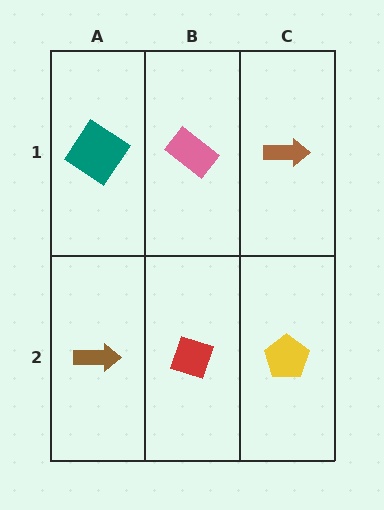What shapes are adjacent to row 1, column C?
A yellow pentagon (row 2, column C), a pink rectangle (row 1, column B).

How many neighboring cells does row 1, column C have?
2.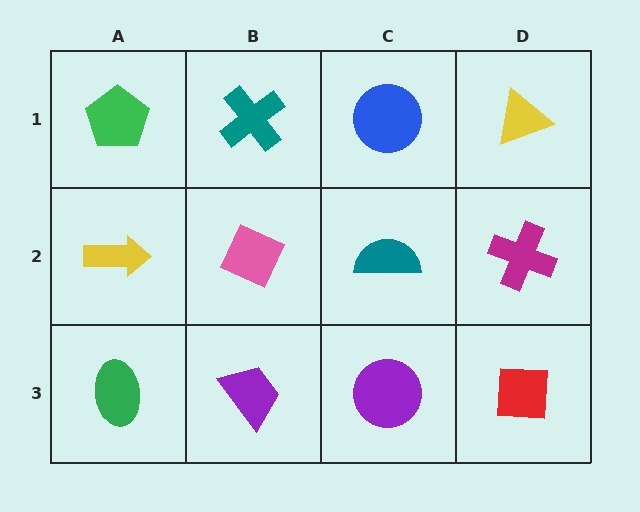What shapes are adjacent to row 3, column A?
A yellow arrow (row 2, column A), a purple trapezoid (row 3, column B).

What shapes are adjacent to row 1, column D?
A magenta cross (row 2, column D), a blue circle (row 1, column C).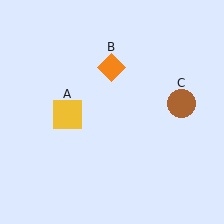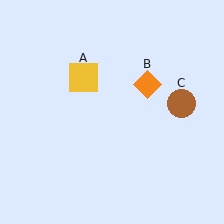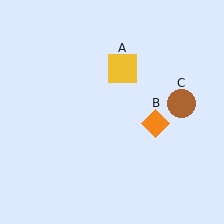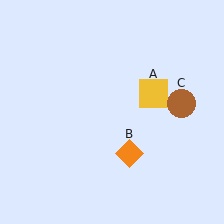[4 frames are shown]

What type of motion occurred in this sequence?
The yellow square (object A), orange diamond (object B) rotated clockwise around the center of the scene.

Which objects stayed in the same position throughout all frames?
Brown circle (object C) remained stationary.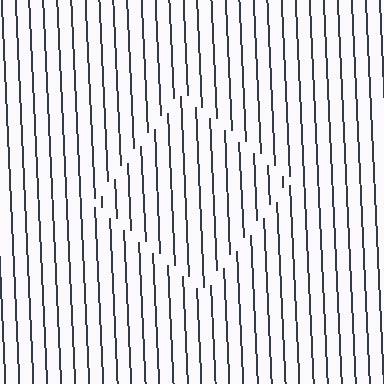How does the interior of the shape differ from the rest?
The interior of the shape contains the same grating, shifted by half a period — the contour is defined by the phase discontinuity where line-ends from the inner and outer gratings abut.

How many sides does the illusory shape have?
4 sides — the line-ends trace a square.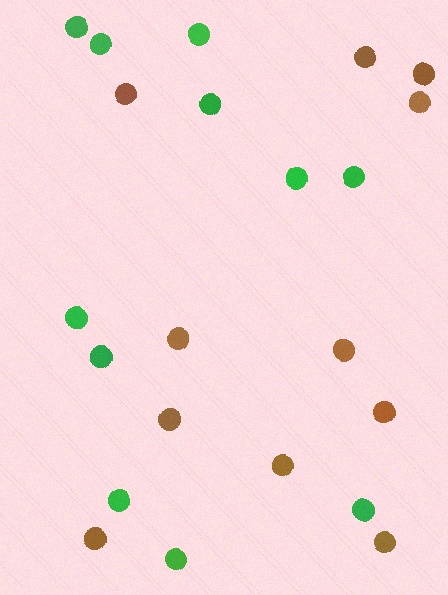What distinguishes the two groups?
There are 2 groups: one group of brown circles (11) and one group of green circles (11).